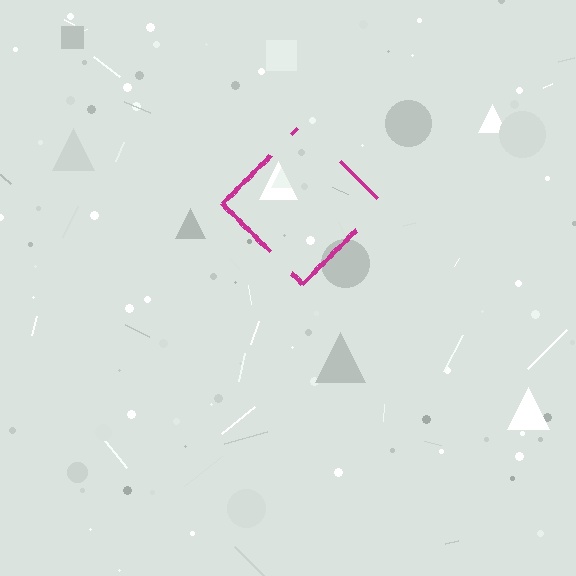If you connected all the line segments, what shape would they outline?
They would outline a diamond.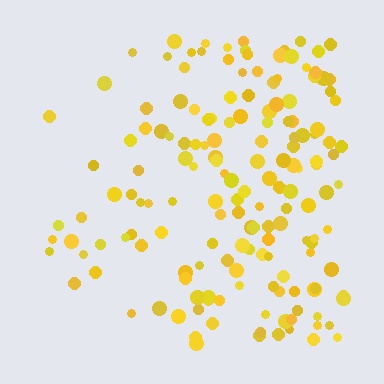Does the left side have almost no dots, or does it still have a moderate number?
Still a moderate number, just noticeably fewer than the right.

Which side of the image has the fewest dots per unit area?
The left.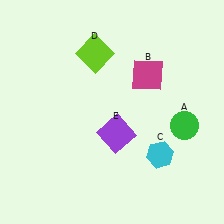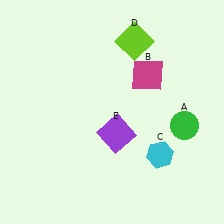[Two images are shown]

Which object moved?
The lime square (D) moved right.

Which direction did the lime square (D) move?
The lime square (D) moved right.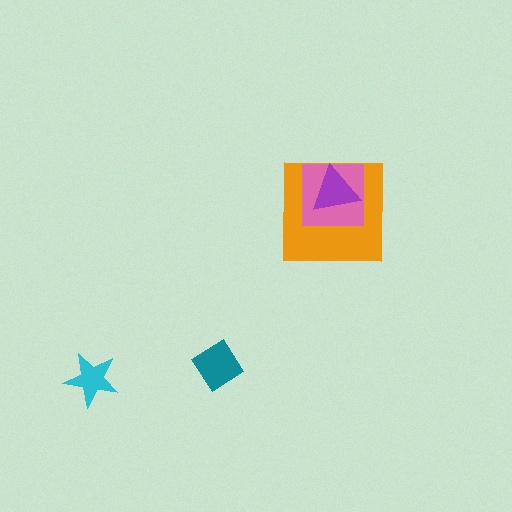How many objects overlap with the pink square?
2 objects overlap with the pink square.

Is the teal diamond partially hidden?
No, no other shape covers it.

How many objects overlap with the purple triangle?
2 objects overlap with the purple triangle.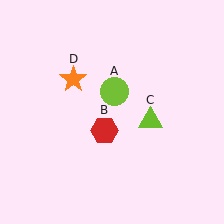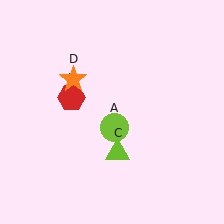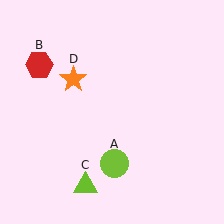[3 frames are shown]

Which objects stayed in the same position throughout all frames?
Orange star (object D) remained stationary.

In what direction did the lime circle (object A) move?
The lime circle (object A) moved down.